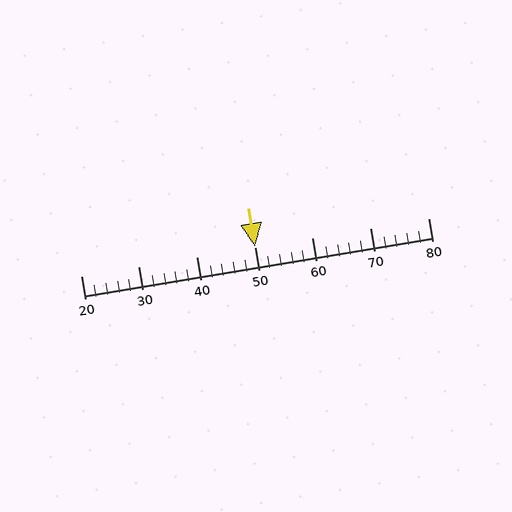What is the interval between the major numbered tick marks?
The major tick marks are spaced 10 units apart.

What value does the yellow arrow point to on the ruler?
The yellow arrow points to approximately 50.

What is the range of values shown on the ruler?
The ruler shows values from 20 to 80.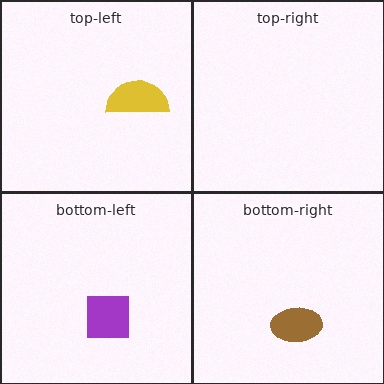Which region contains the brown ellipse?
The bottom-right region.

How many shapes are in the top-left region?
1.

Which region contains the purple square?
The bottom-left region.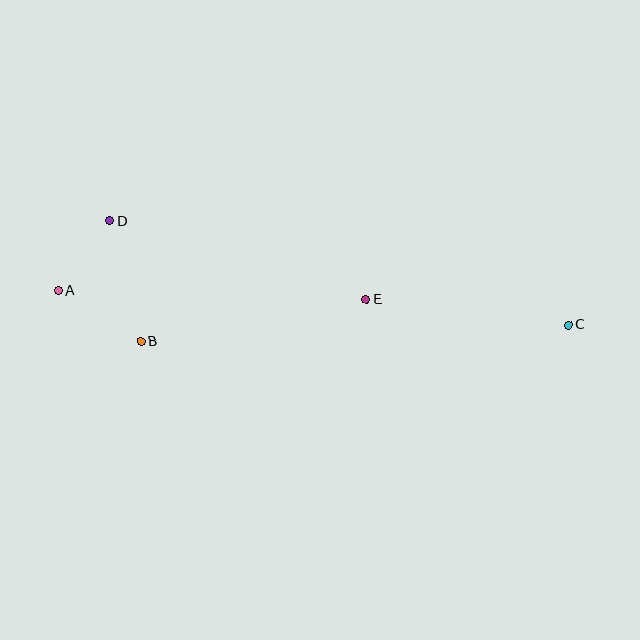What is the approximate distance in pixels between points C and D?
The distance between C and D is approximately 470 pixels.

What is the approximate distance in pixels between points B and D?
The distance between B and D is approximately 125 pixels.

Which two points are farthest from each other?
Points A and C are farthest from each other.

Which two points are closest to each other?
Points A and D are closest to each other.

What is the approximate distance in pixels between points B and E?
The distance between B and E is approximately 229 pixels.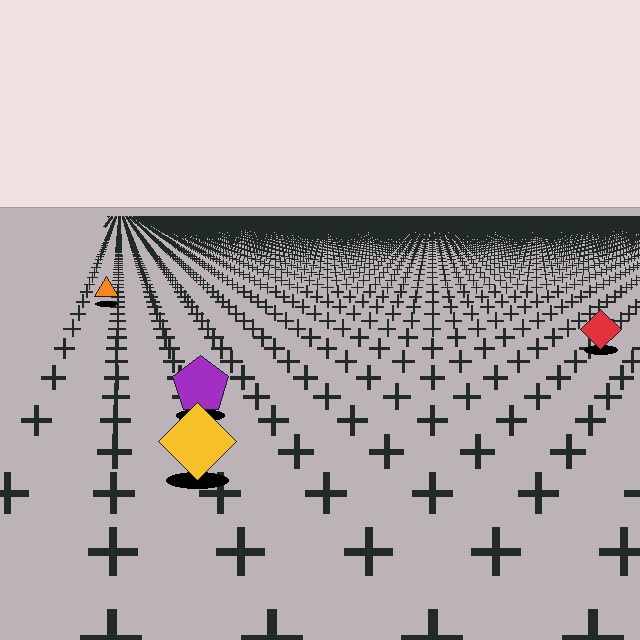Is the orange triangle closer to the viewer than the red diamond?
No. The red diamond is closer — you can tell from the texture gradient: the ground texture is coarser near it.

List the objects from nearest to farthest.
From nearest to farthest: the yellow diamond, the purple pentagon, the red diamond, the orange triangle.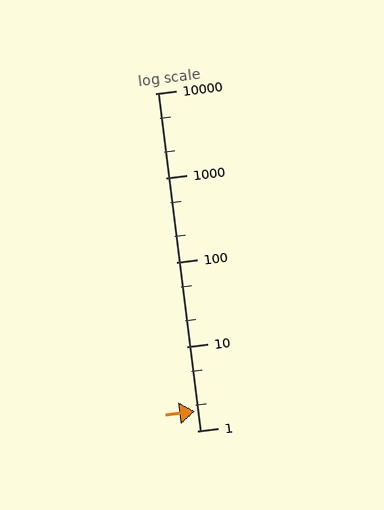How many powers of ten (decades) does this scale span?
The scale spans 4 decades, from 1 to 10000.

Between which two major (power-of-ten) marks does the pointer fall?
The pointer is between 1 and 10.